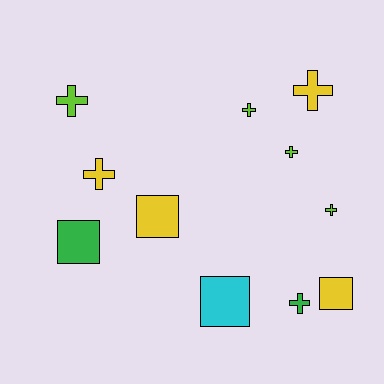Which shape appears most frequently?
Cross, with 7 objects.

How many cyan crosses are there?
There are no cyan crosses.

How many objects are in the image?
There are 11 objects.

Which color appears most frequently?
Yellow, with 4 objects.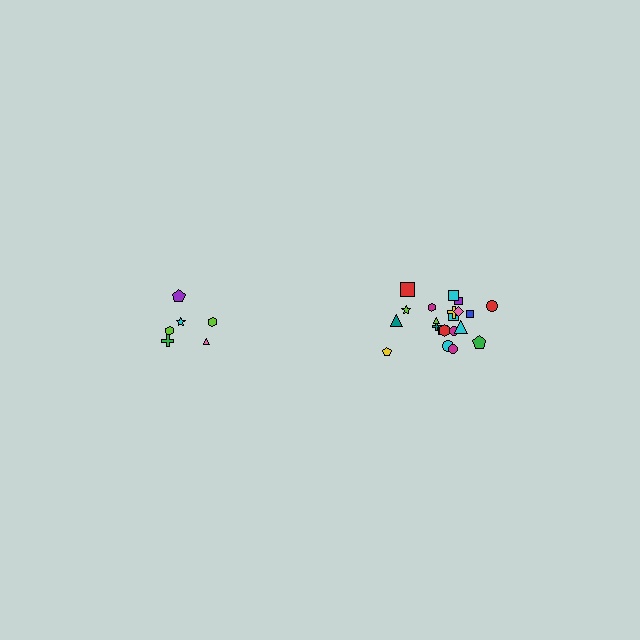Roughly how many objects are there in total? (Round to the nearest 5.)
Roughly 30 objects in total.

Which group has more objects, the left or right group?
The right group.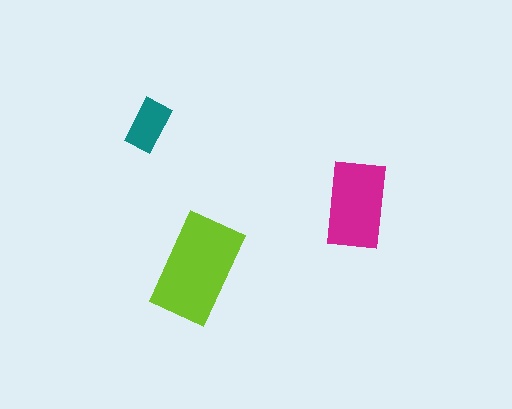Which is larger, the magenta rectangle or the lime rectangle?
The lime one.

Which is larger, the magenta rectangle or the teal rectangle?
The magenta one.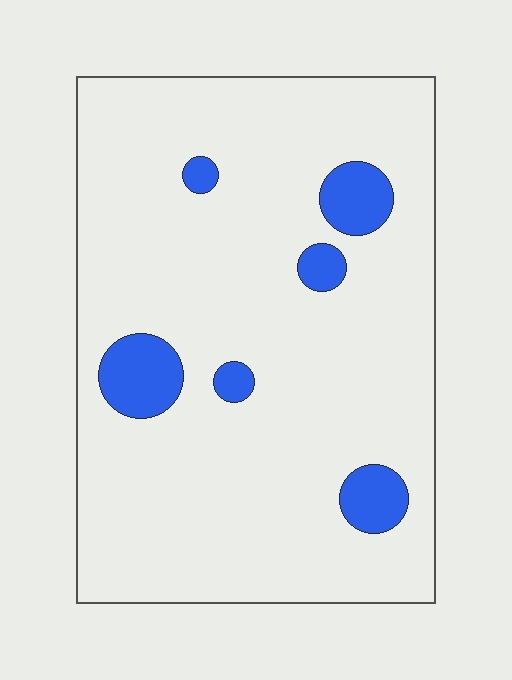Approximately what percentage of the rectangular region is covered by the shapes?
Approximately 10%.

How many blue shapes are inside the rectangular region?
6.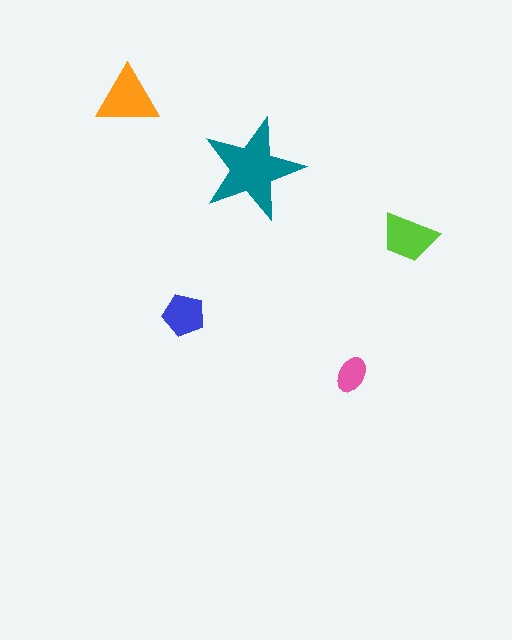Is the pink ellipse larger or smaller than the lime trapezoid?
Smaller.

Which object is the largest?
The teal star.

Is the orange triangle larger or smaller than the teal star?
Smaller.